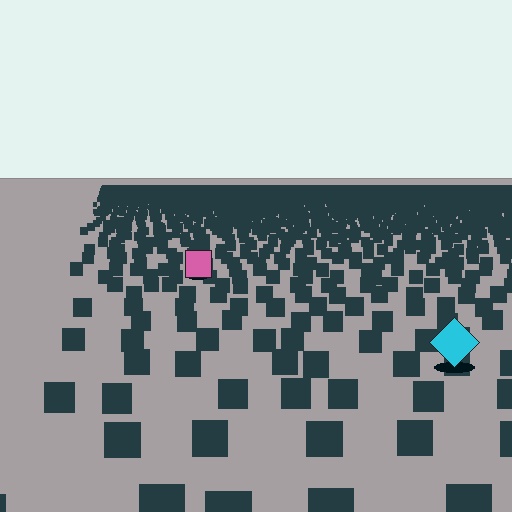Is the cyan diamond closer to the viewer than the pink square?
Yes. The cyan diamond is closer — you can tell from the texture gradient: the ground texture is coarser near it.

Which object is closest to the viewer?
The cyan diamond is closest. The texture marks near it are larger and more spread out.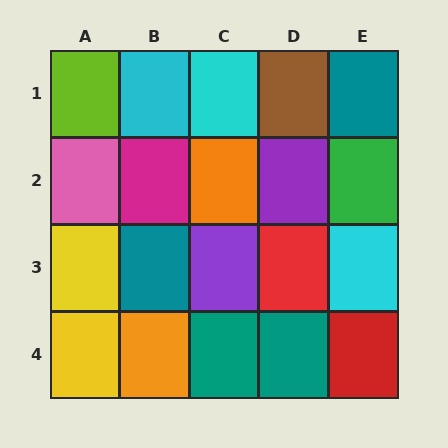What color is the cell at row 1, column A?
Lime.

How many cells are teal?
4 cells are teal.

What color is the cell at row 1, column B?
Cyan.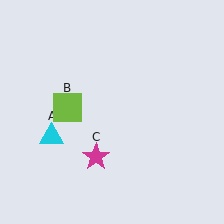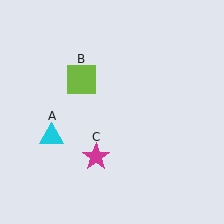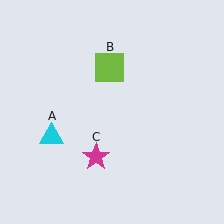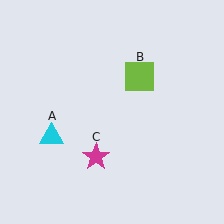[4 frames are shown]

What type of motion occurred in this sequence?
The lime square (object B) rotated clockwise around the center of the scene.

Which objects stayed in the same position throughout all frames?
Cyan triangle (object A) and magenta star (object C) remained stationary.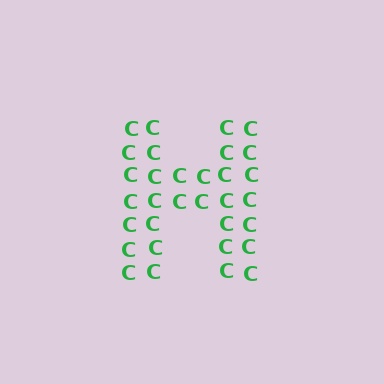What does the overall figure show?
The overall figure shows the letter H.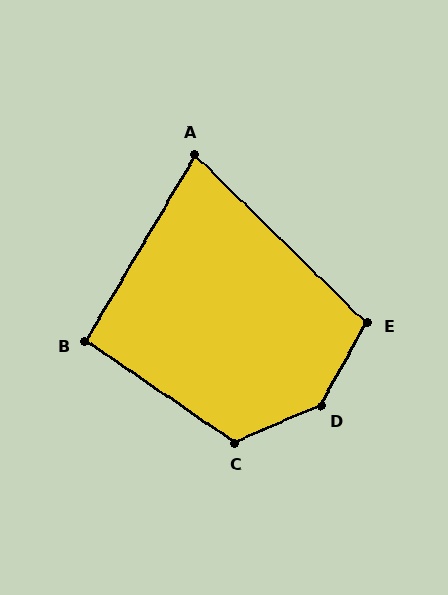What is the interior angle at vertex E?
Approximately 105 degrees (obtuse).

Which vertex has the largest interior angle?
D, at approximately 142 degrees.